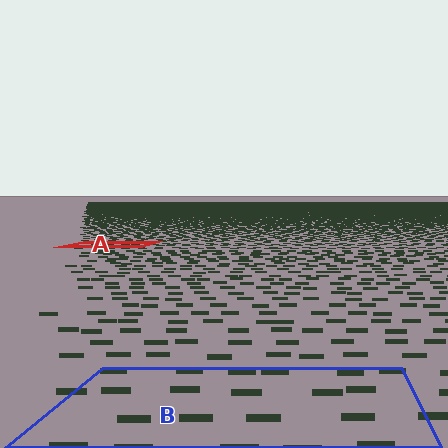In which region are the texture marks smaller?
The texture marks are smaller in region A, because it is farther away.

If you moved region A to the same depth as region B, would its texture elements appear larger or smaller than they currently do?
They would appear larger. At a closer depth, the same texture elements are projected at a bigger on-screen size.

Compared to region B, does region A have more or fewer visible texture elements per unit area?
Region A has more texture elements per unit area — they are packed more densely because it is farther away.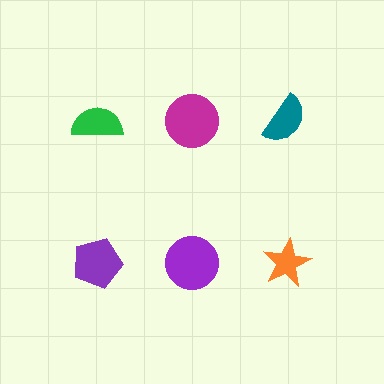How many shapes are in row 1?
3 shapes.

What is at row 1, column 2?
A magenta circle.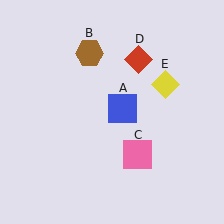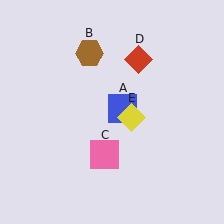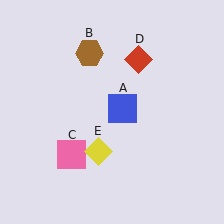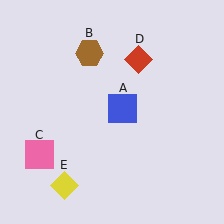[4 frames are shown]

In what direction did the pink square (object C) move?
The pink square (object C) moved left.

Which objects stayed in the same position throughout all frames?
Blue square (object A) and brown hexagon (object B) and red diamond (object D) remained stationary.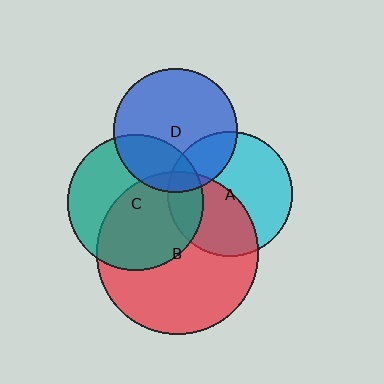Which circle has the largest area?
Circle B (red).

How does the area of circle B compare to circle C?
Approximately 1.4 times.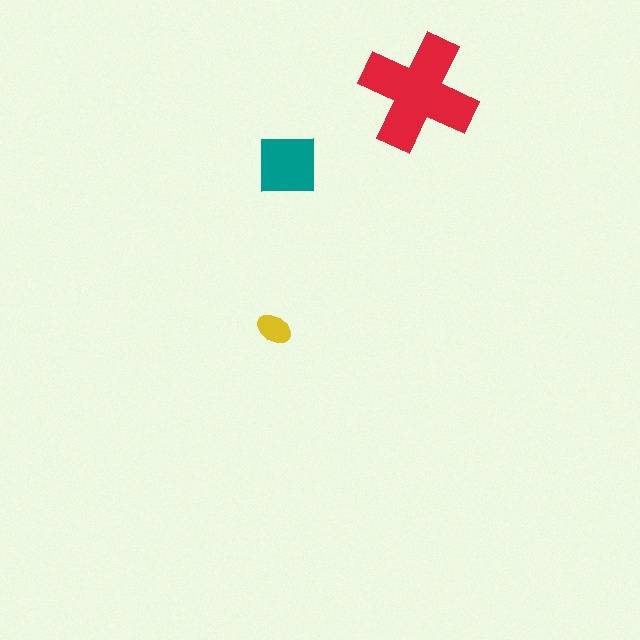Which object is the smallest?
The yellow ellipse.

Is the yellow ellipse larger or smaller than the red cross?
Smaller.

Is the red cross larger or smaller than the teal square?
Larger.